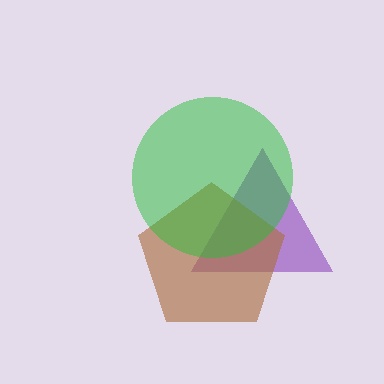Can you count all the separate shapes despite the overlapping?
Yes, there are 3 separate shapes.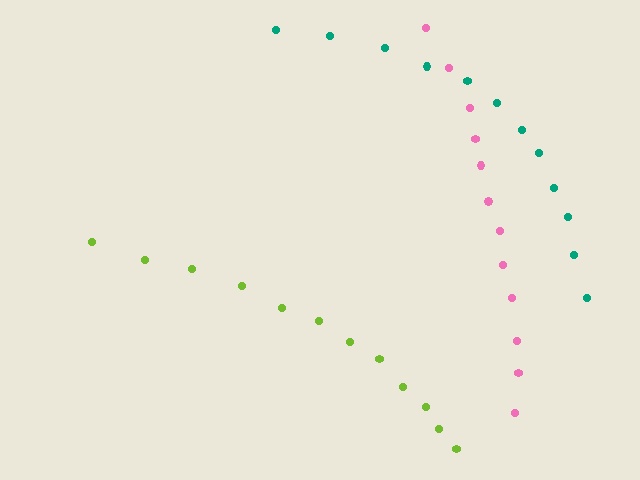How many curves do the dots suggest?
There are 3 distinct paths.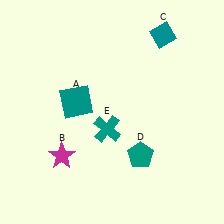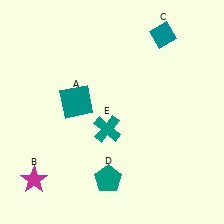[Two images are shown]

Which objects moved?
The objects that moved are: the magenta star (B), the teal pentagon (D).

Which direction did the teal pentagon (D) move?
The teal pentagon (D) moved left.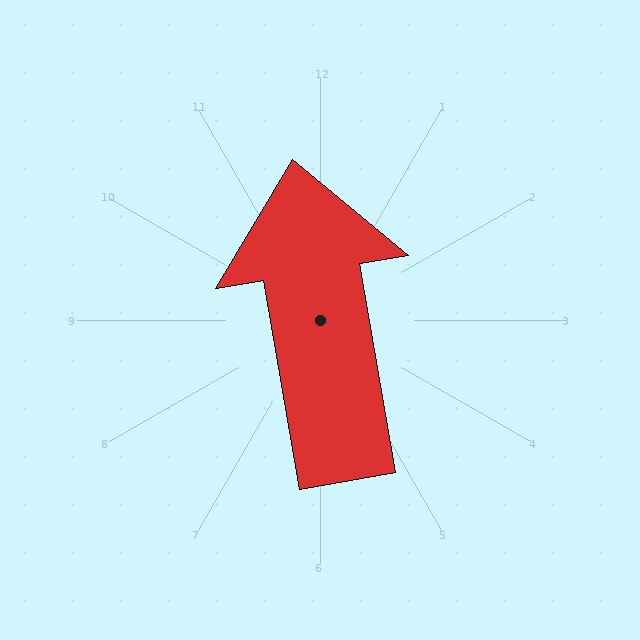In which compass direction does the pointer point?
North.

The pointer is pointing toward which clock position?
Roughly 12 o'clock.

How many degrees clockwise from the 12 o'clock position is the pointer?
Approximately 350 degrees.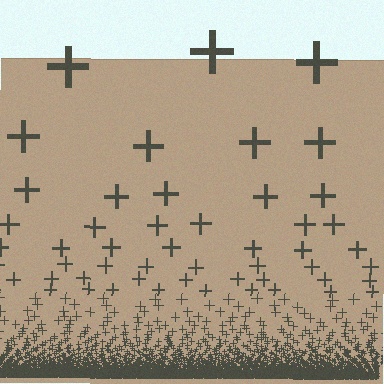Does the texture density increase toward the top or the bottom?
Density increases toward the bottom.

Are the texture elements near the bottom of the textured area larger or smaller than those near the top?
Smaller. The gradient is inverted — elements near the bottom are smaller and denser.